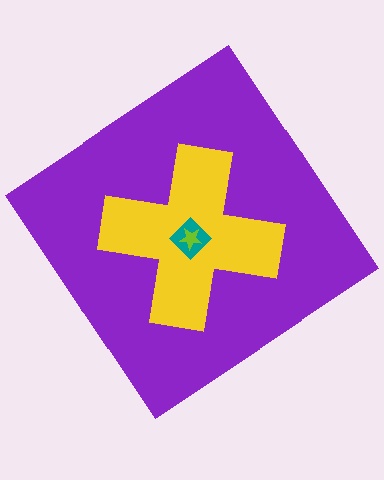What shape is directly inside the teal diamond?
The lime star.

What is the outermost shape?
The purple diamond.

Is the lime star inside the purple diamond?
Yes.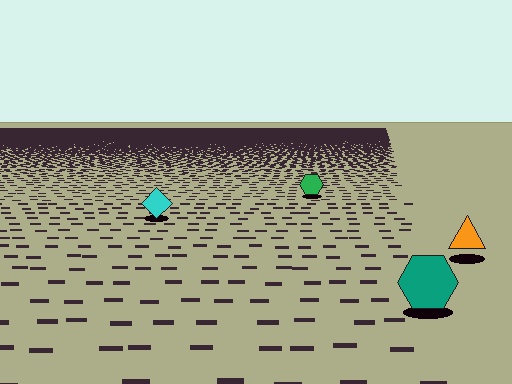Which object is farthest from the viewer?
The green hexagon is farthest from the viewer. It appears smaller and the ground texture around it is denser.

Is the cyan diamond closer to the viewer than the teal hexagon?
No. The teal hexagon is closer — you can tell from the texture gradient: the ground texture is coarser near it.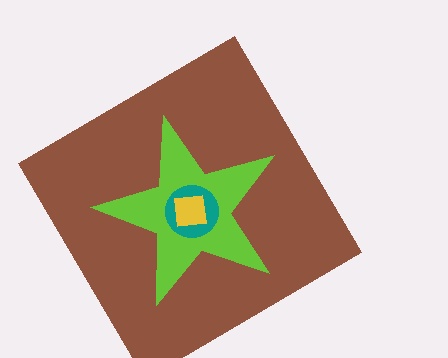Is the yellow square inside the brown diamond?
Yes.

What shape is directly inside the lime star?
The teal circle.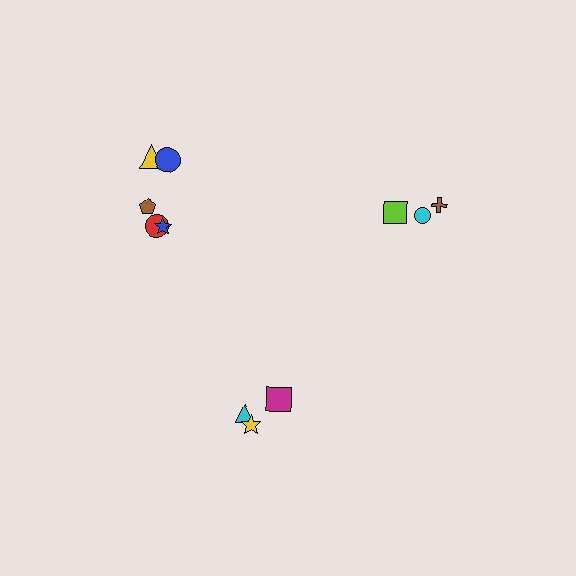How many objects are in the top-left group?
There are 5 objects.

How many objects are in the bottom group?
There are 3 objects.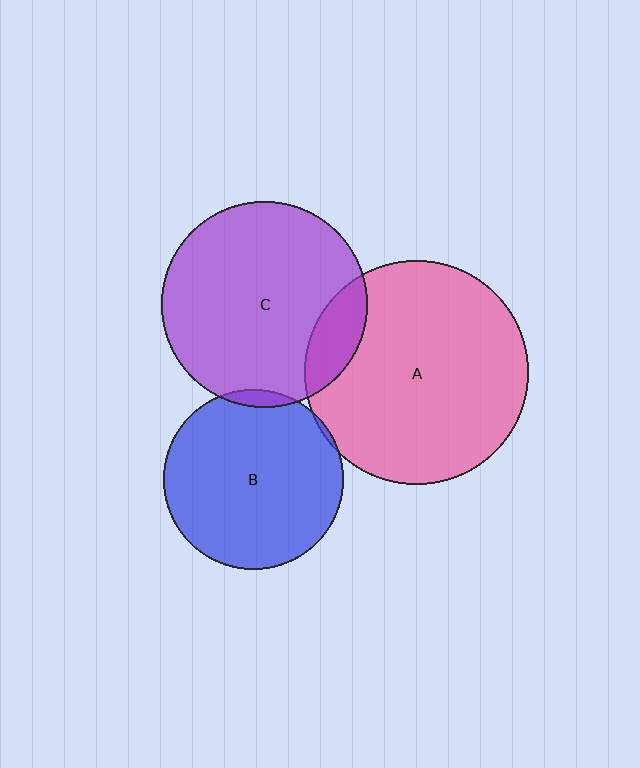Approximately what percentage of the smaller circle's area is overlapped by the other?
Approximately 5%.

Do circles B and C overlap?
Yes.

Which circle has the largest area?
Circle A (pink).